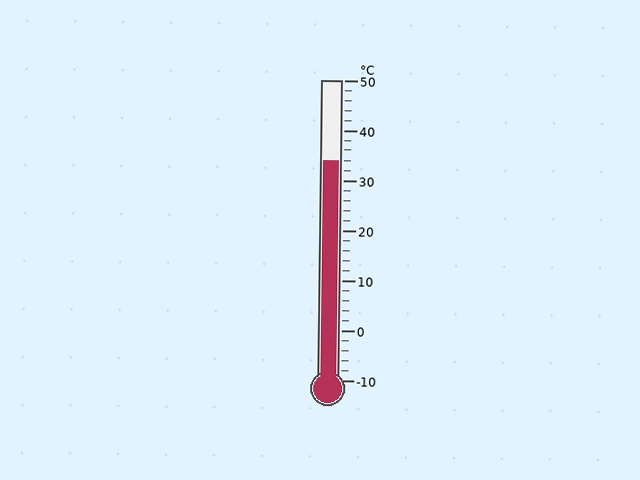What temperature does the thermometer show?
The thermometer shows approximately 34°C.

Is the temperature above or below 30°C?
The temperature is above 30°C.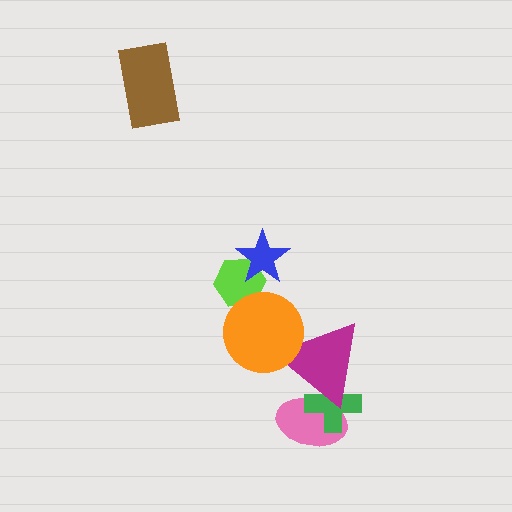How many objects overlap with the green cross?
2 objects overlap with the green cross.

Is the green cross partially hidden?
Yes, it is partially covered by another shape.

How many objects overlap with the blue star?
1 object overlaps with the blue star.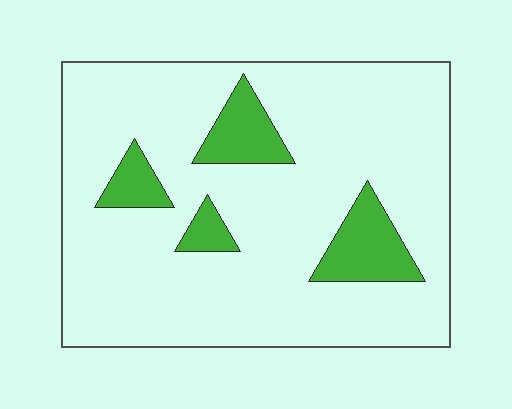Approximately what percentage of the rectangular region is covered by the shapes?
Approximately 15%.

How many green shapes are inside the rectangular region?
4.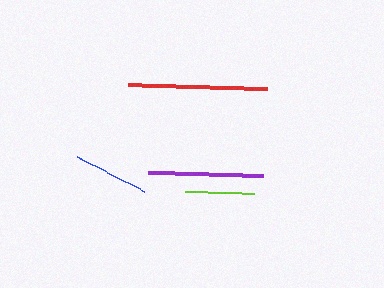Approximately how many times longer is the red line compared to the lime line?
The red line is approximately 2.0 times the length of the lime line.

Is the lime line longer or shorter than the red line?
The red line is longer than the lime line.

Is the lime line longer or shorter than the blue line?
The blue line is longer than the lime line.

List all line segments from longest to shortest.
From longest to shortest: red, purple, blue, lime.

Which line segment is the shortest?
The lime line is the shortest at approximately 70 pixels.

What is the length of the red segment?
The red segment is approximately 138 pixels long.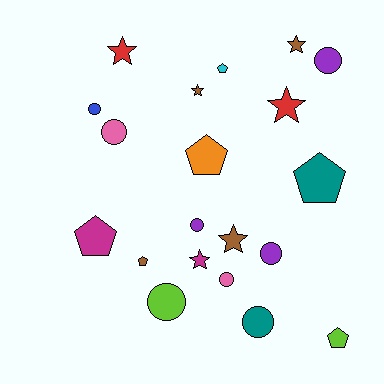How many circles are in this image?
There are 8 circles.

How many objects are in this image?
There are 20 objects.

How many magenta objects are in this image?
There are 2 magenta objects.